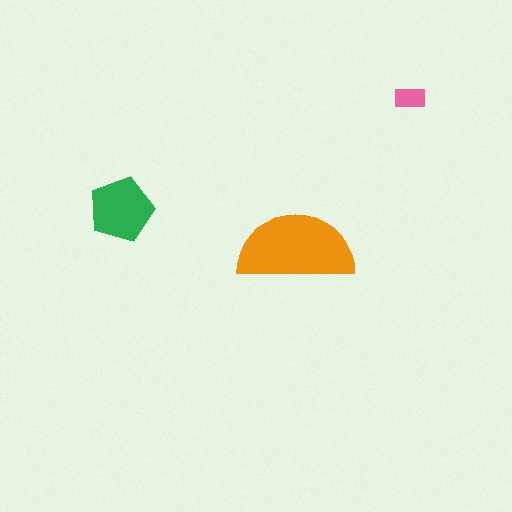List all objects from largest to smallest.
The orange semicircle, the green pentagon, the pink rectangle.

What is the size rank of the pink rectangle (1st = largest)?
3rd.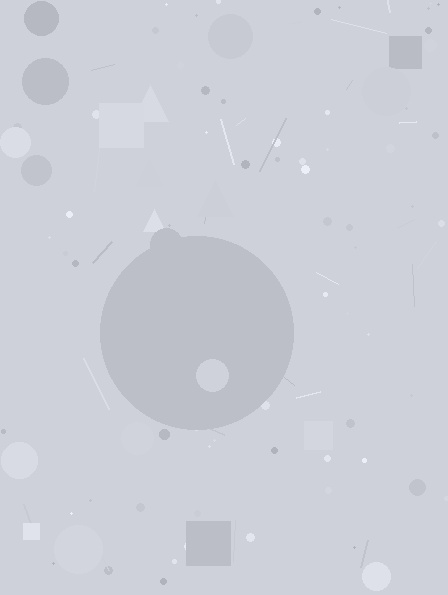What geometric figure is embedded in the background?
A circle is embedded in the background.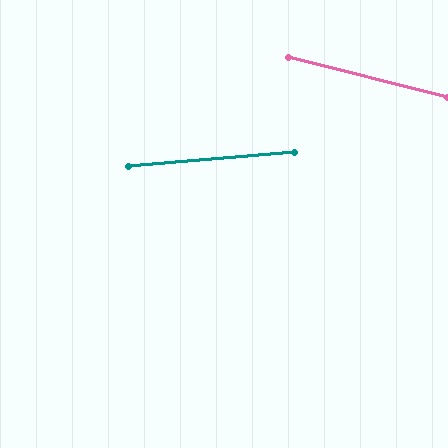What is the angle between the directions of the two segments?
Approximately 19 degrees.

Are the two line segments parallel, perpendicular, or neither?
Neither parallel nor perpendicular — they differ by about 19°.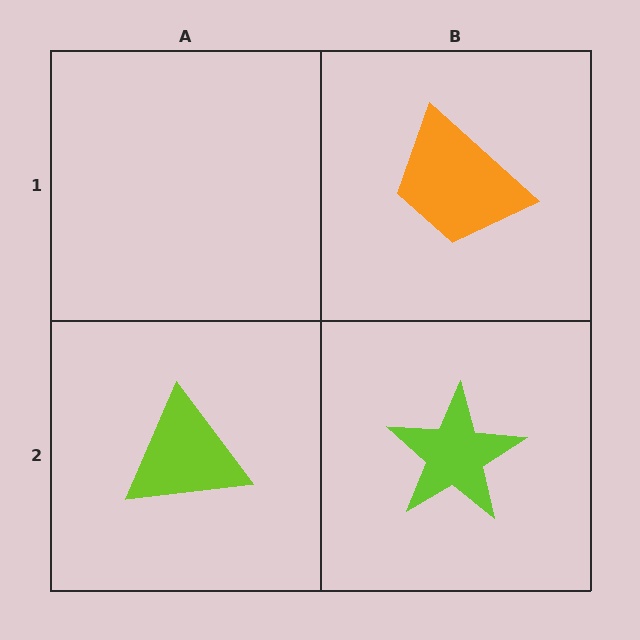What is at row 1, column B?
An orange trapezoid.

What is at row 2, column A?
A lime triangle.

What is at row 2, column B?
A lime star.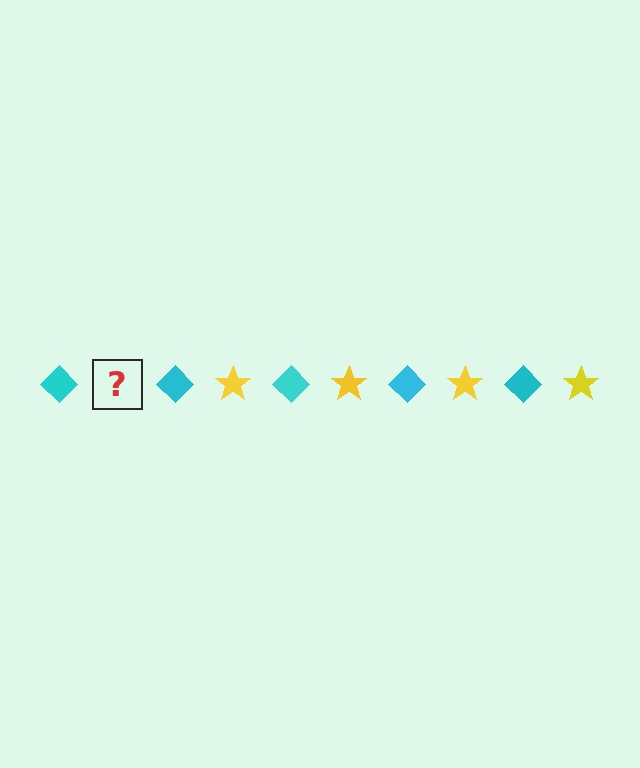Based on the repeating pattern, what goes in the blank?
The blank should be a yellow star.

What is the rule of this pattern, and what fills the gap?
The rule is that the pattern alternates between cyan diamond and yellow star. The gap should be filled with a yellow star.